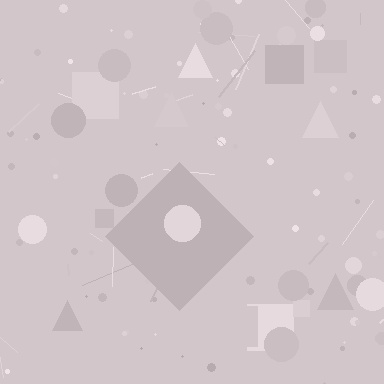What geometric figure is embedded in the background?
A diamond is embedded in the background.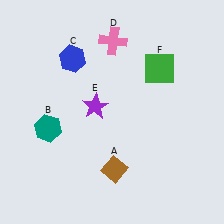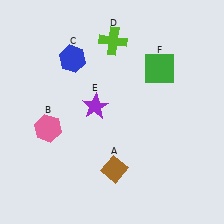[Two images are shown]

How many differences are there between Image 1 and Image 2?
There are 2 differences between the two images.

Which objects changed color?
B changed from teal to pink. D changed from pink to lime.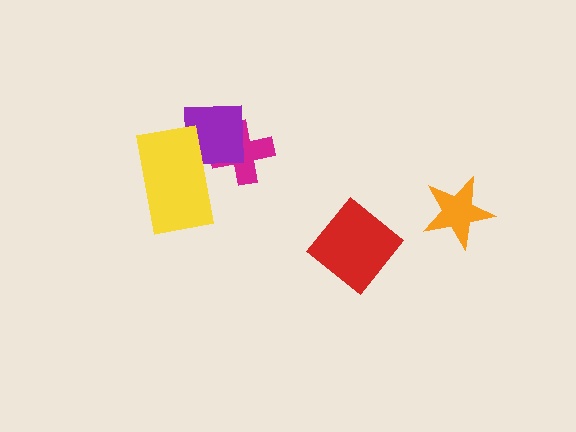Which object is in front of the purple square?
The yellow rectangle is in front of the purple square.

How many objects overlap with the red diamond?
0 objects overlap with the red diamond.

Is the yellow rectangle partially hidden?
No, no other shape covers it.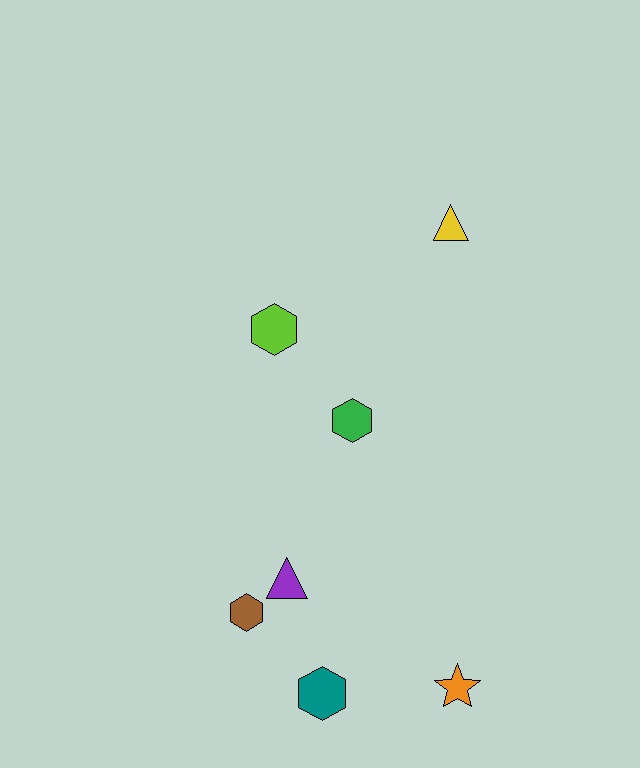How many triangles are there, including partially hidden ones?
There are 2 triangles.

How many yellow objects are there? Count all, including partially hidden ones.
There is 1 yellow object.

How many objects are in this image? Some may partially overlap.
There are 7 objects.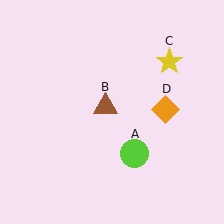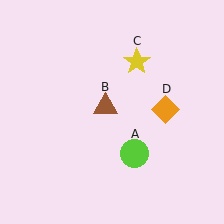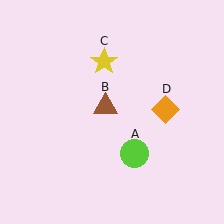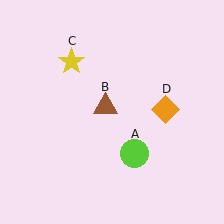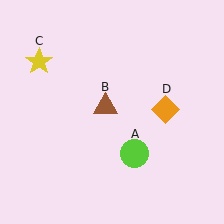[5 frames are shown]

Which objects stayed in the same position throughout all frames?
Lime circle (object A) and brown triangle (object B) and orange diamond (object D) remained stationary.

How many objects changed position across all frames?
1 object changed position: yellow star (object C).